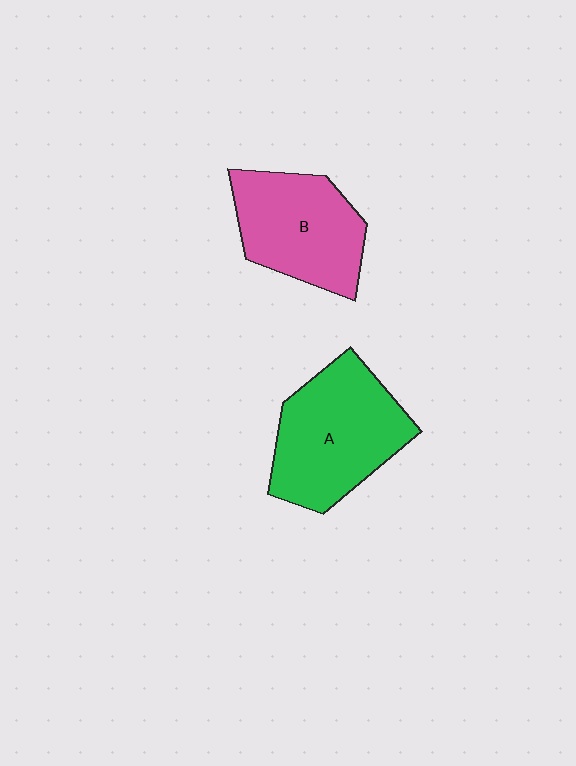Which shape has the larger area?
Shape A (green).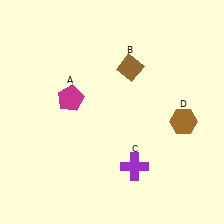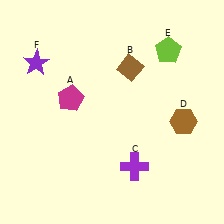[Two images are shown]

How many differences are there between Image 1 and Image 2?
There are 2 differences between the two images.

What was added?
A lime pentagon (E), a purple star (F) were added in Image 2.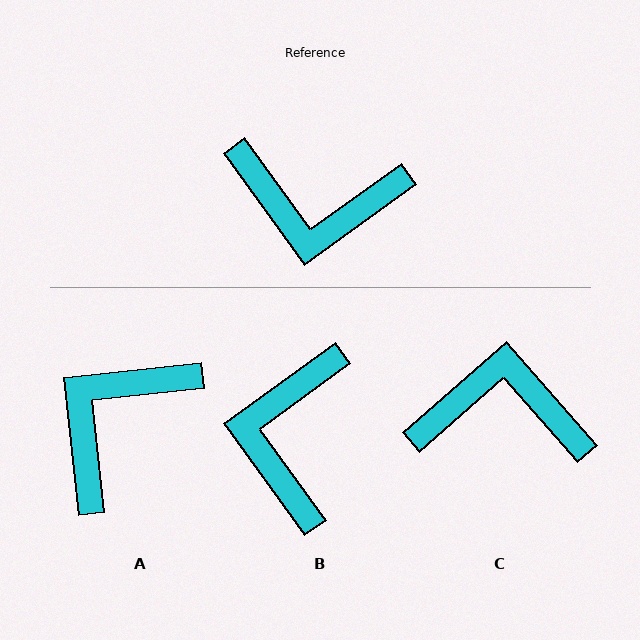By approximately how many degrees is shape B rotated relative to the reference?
Approximately 90 degrees clockwise.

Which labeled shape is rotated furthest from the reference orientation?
C, about 175 degrees away.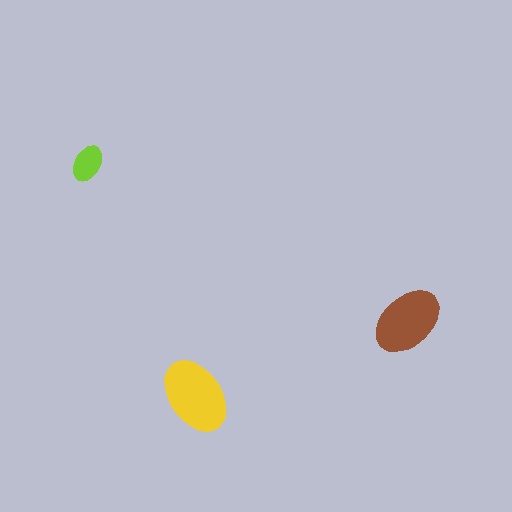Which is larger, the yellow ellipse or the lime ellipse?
The yellow one.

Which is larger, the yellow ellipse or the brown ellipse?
The yellow one.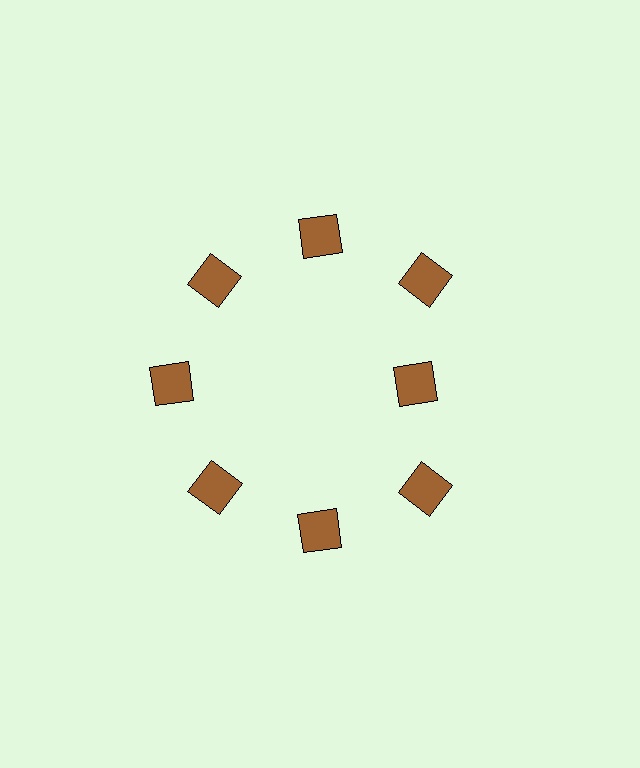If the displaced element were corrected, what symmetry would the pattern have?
It would have 8-fold rotational symmetry — the pattern would map onto itself every 45 degrees.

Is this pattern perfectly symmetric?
No. The 8 brown squares are arranged in a ring, but one element near the 3 o'clock position is pulled inward toward the center, breaking the 8-fold rotational symmetry.